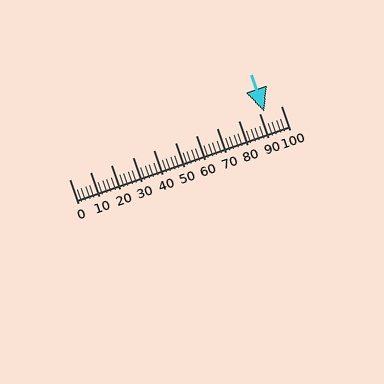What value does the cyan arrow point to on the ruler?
The cyan arrow points to approximately 92.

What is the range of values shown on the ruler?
The ruler shows values from 0 to 100.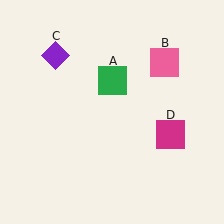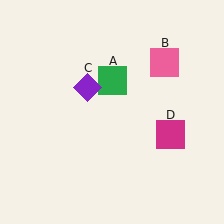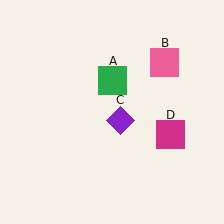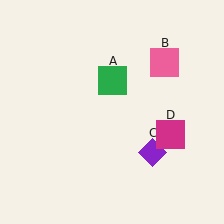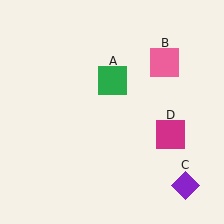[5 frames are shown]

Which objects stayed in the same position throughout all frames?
Green square (object A) and pink square (object B) and magenta square (object D) remained stationary.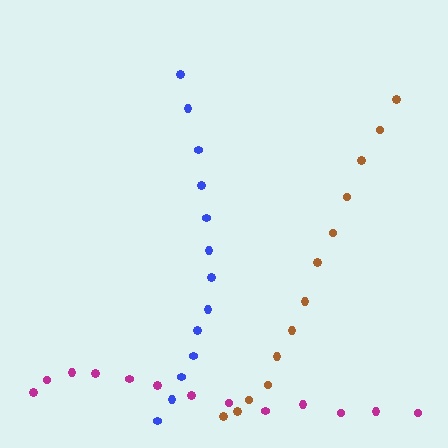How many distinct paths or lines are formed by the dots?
There are 3 distinct paths.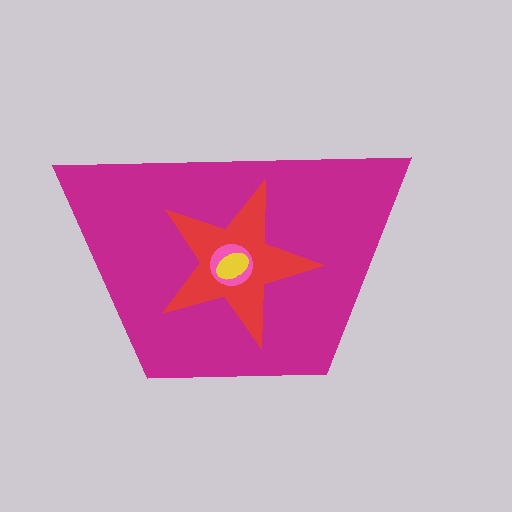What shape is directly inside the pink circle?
The yellow ellipse.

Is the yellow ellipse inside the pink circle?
Yes.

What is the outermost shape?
The magenta trapezoid.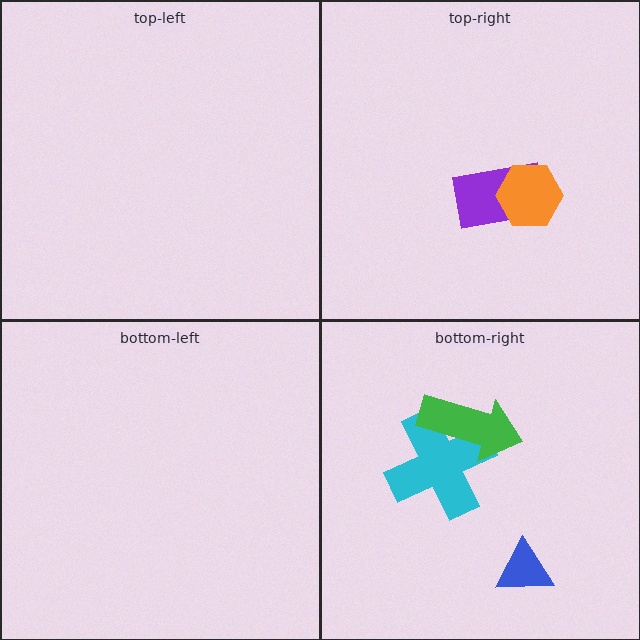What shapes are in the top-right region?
The purple rectangle, the orange hexagon.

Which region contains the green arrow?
The bottom-right region.